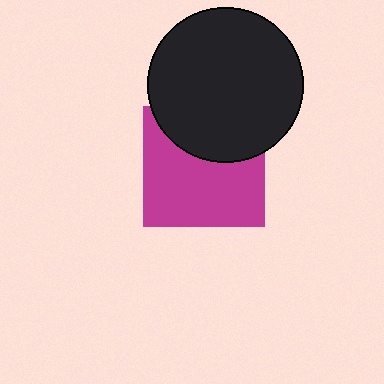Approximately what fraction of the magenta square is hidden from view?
Roughly 36% of the magenta square is hidden behind the black circle.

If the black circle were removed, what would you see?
You would see the complete magenta square.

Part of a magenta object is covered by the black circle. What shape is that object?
It is a square.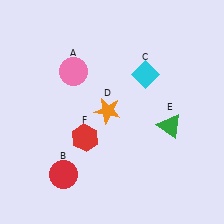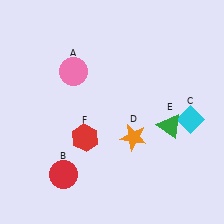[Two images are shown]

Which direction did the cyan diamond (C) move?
The cyan diamond (C) moved right.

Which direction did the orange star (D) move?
The orange star (D) moved down.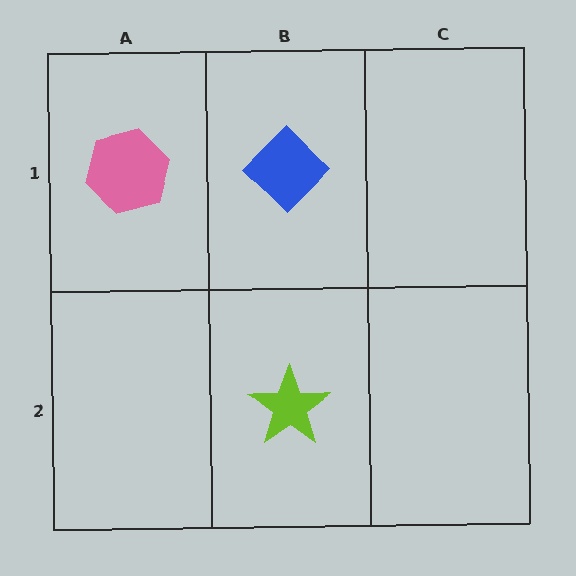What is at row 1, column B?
A blue diamond.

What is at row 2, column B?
A lime star.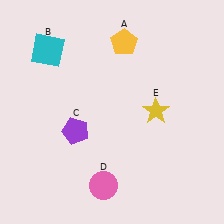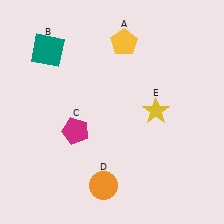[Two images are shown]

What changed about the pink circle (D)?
In Image 1, D is pink. In Image 2, it changed to orange.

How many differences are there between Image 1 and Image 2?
There are 3 differences between the two images.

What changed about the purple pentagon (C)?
In Image 1, C is purple. In Image 2, it changed to magenta.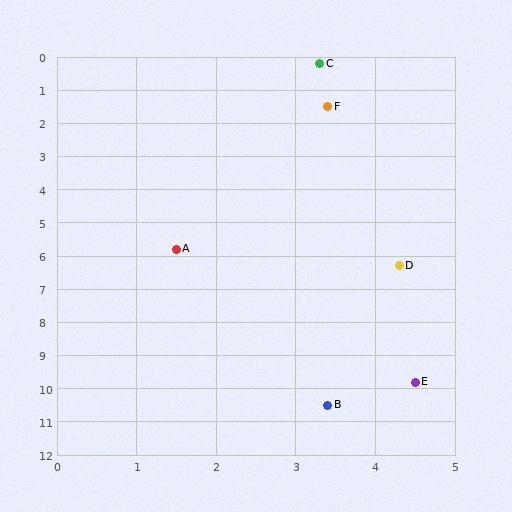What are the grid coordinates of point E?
Point E is at approximately (4.5, 9.8).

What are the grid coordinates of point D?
Point D is at approximately (4.3, 6.3).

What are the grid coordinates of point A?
Point A is at approximately (1.5, 5.8).